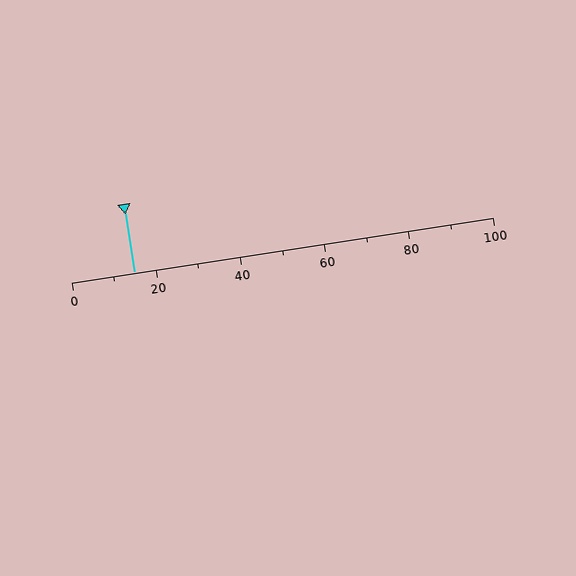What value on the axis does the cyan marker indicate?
The marker indicates approximately 15.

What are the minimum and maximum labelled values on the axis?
The axis runs from 0 to 100.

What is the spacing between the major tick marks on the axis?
The major ticks are spaced 20 apart.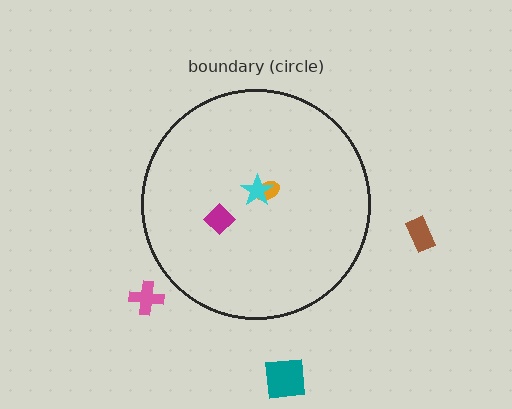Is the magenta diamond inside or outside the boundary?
Inside.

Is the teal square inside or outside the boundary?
Outside.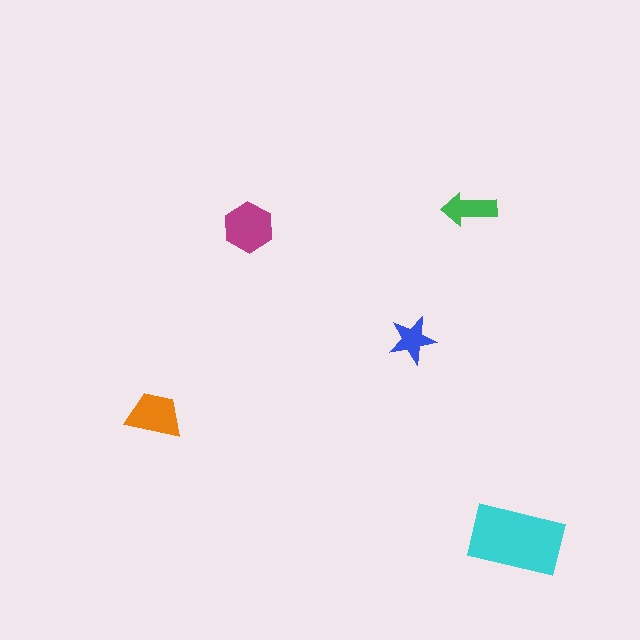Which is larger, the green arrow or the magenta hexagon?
The magenta hexagon.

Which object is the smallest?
The blue star.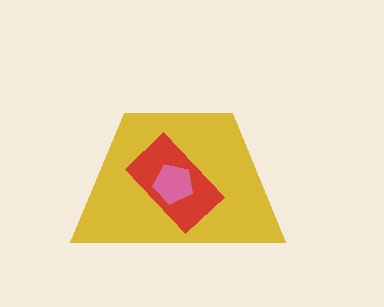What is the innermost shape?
The pink pentagon.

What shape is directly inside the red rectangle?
The pink pentagon.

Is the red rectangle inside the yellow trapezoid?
Yes.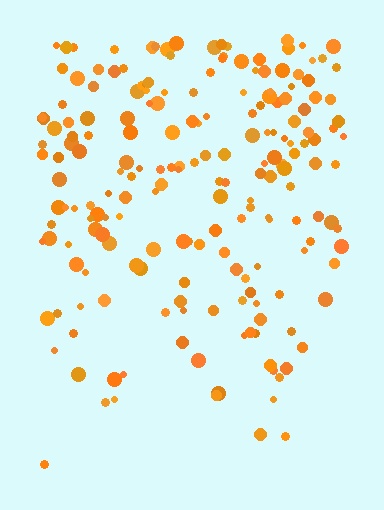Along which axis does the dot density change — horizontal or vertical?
Vertical.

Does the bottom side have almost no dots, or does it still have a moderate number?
Still a moderate number, just noticeably fewer than the top.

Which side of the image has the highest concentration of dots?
The top.